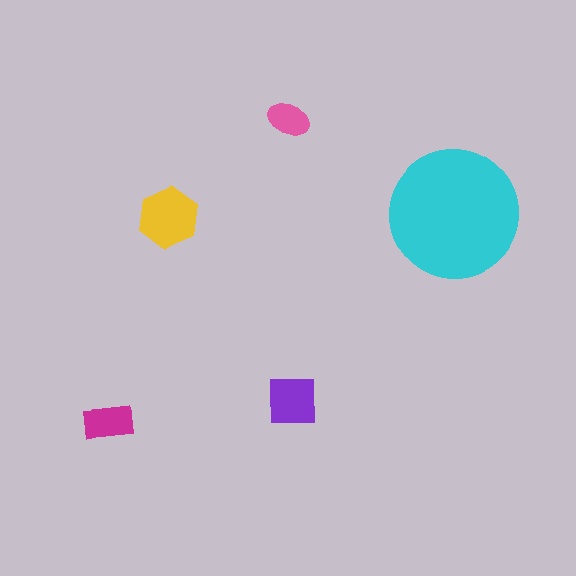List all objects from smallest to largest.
The pink ellipse, the magenta rectangle, the purple square, the yellow hexagon, the cyan circle.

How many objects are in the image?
There are 5 objects in the image.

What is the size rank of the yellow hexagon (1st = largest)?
2nd.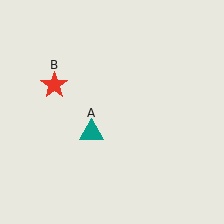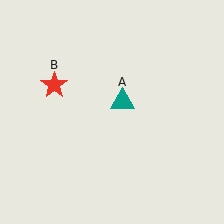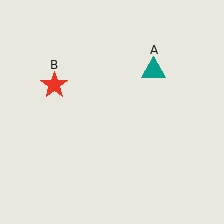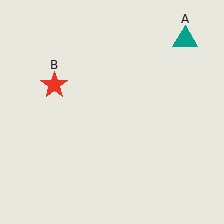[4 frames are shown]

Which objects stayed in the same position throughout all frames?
Red star (object B) remained stationary.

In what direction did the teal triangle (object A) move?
The teal triangle (object A) moved up and to the right.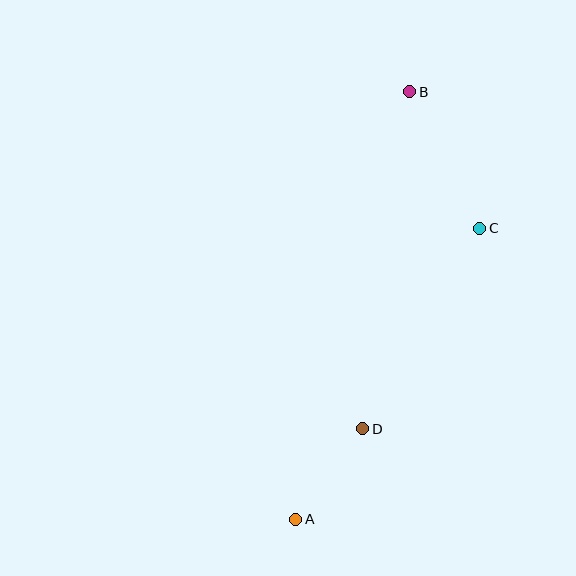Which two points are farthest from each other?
Points A and B are farthest from each other.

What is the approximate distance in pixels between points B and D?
The distance between B and D is approximately 340 pixels.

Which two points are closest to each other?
Points A and D are closest to each other.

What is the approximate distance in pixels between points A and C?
The distance between A and C is approximately 344 pixels.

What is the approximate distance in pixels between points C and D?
The distance between C and D is approximately 232 pixels.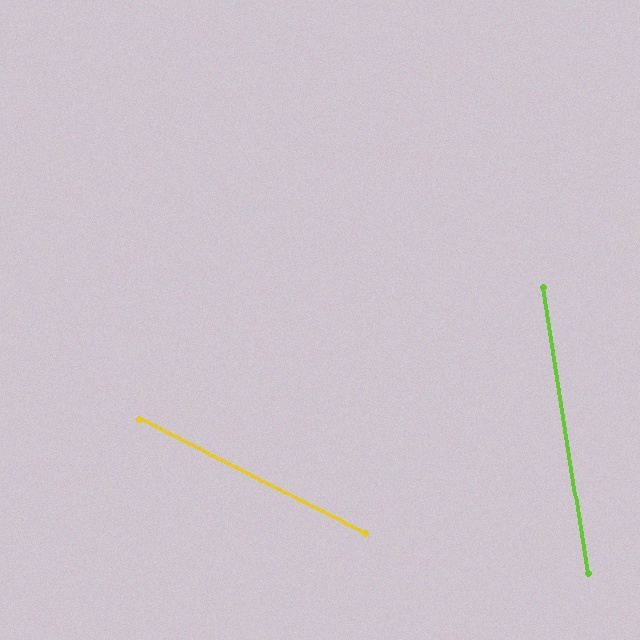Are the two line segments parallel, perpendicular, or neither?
Neither parallel nor perpendicular — they differ by about 54°.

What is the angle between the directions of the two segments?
Approximately 54 degrees.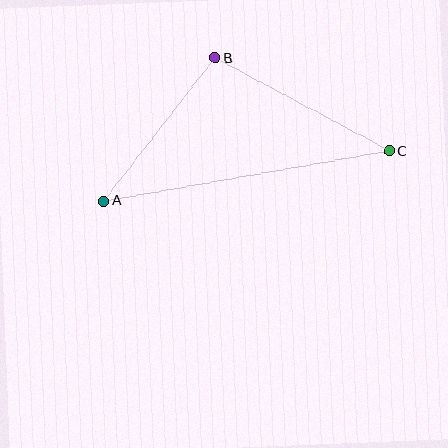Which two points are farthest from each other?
Points A and C are farthest from each other.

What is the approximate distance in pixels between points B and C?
The distance between B and C is approximately 198 pixels.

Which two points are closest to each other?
Points A and B are closest to each other.